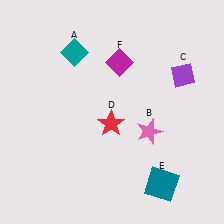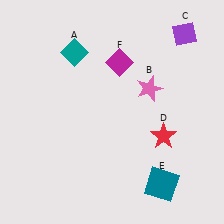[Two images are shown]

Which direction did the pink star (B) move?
The pink star (B) moved up.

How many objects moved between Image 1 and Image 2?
3 objects moved between the two images.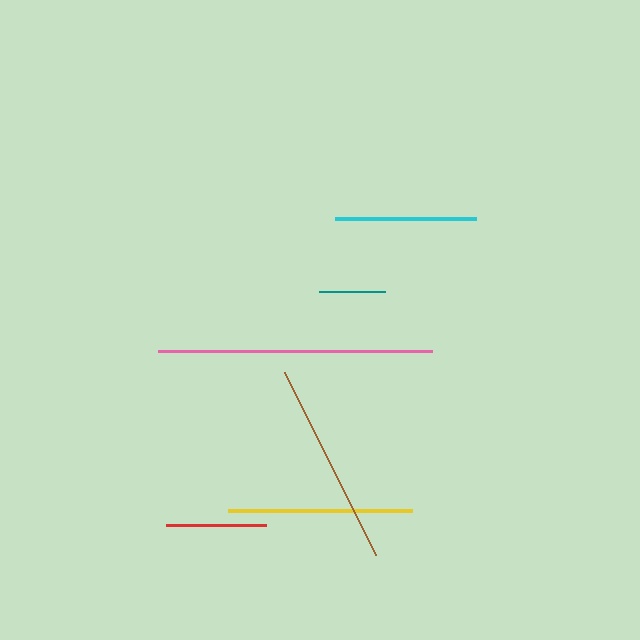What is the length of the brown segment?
The brown segment is approximately 205 pixels long.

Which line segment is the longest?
The pink line is the longest at approximately 274 pixels.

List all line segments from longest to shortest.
From longest to shortest: pink, brown, yellow, cyan, red, teal.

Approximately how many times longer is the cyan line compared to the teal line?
The cyan line is approximately 2.1 times the length of the teal line.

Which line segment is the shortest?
The teal line is the shortest at approximately 66 pixels.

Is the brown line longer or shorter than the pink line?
The pink line is longer than the brown line.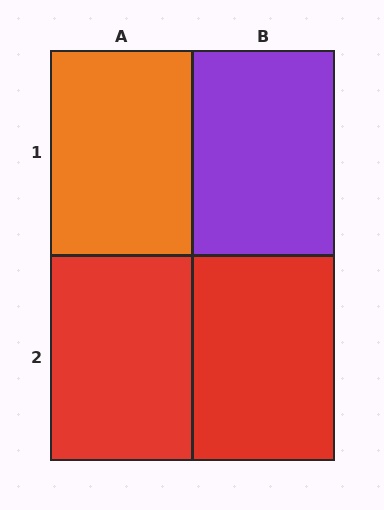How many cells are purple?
1 cell is purple.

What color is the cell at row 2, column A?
Red.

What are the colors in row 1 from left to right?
Orange, purple.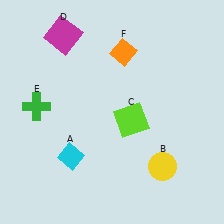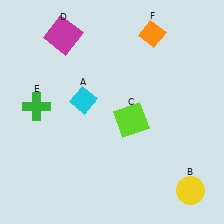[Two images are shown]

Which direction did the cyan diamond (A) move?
The cyan diamond (A) moved up.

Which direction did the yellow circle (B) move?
The yellow circle (B) moved right.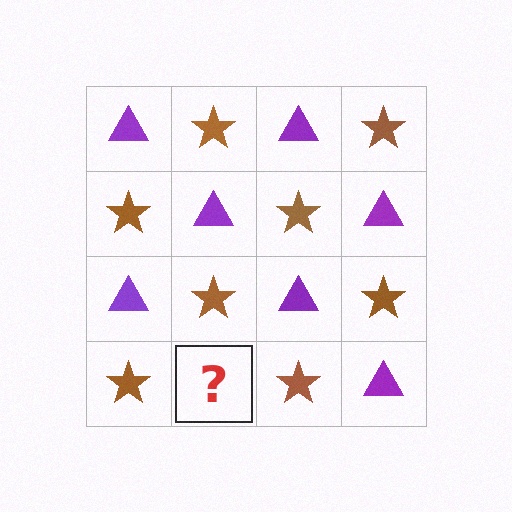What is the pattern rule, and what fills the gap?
The rule is that it alternates purple triangle and brown star in a checkerboard pattern. The gap should be filled with a purple triangle.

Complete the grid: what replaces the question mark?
The question mark should be replaced with a purple triangle.